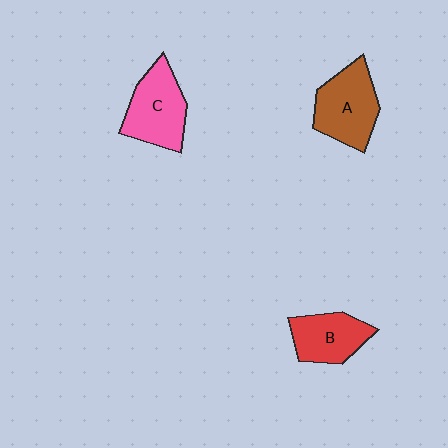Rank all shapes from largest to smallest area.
From largest to smallest: A (brown), C (pink), B (red).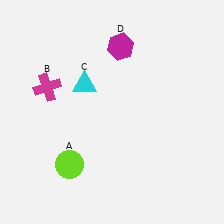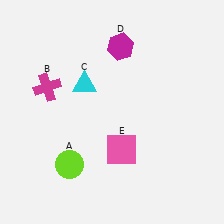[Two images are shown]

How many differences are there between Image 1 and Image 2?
There is 1 difference between the two images.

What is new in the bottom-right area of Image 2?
A pink square (E) was added in the bottom-right area of Image 2.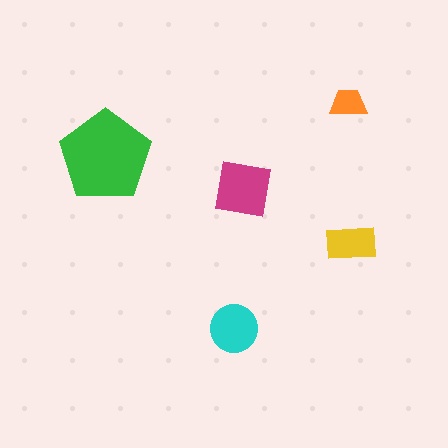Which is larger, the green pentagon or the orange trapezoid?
The green pentagon.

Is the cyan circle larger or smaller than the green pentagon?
Smaller.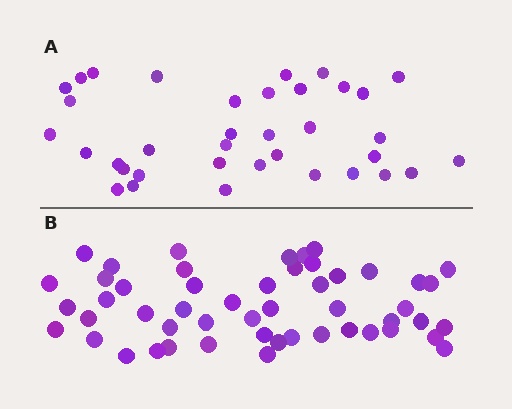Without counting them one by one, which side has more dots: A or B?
Region B (the bottom region) has more dots.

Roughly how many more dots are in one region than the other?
Region B has approximately 15 more dots than region A.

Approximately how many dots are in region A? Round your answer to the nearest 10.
About 40 dots. (The exact count is 36, which rounds to 40.)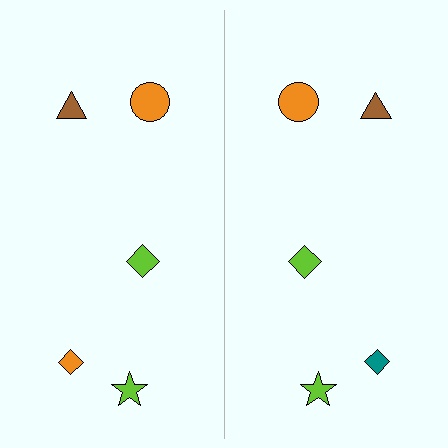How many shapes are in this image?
There are 10 shapes in this image.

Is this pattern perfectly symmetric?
No, the pattern is not perfectly symmetric. The teal diamond on the right side breaks the symmetry — its mirror counterpart is orange.